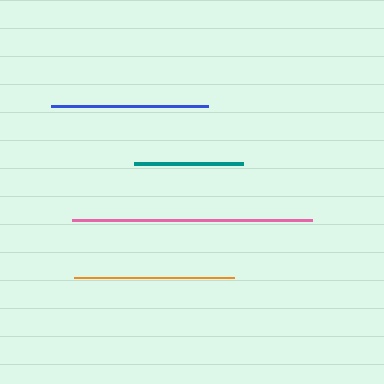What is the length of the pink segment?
The pink segment is approximately 240 pixels long.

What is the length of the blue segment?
The blue segment is approximately 158 pixels long.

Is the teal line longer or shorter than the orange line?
The orange line is longer than the teal line.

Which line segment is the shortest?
The teal line is the shortest at approximately 109 pixels.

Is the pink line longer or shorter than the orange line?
The pink line is longer than the orange line.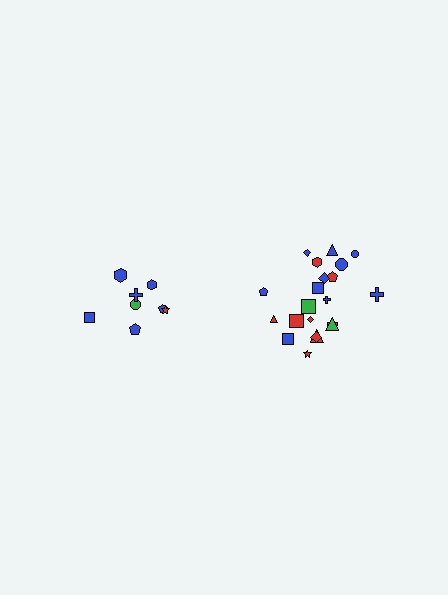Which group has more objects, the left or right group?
The right group.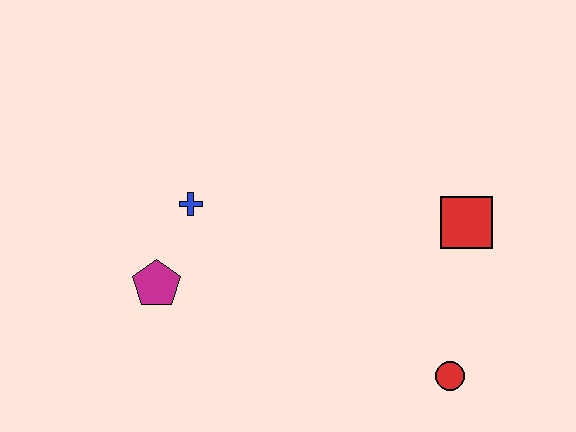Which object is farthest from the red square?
The magenta pentagon is farthest from the red square.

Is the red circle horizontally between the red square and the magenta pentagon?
Yes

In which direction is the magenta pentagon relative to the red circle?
The magenta pentagon is to the left of the red circle.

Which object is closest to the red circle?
The red square is closest to the red circle.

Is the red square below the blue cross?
Yes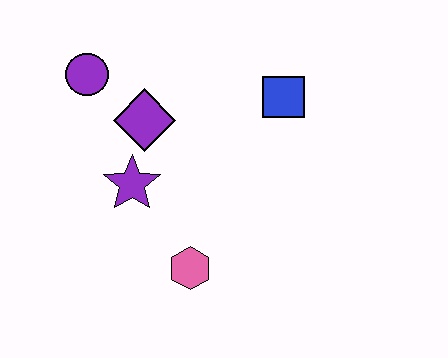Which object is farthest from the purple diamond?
The pink hexagon is farthest from the purple diamond.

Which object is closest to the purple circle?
The purple diamond is closest to the purple circle.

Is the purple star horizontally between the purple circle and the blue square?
Yes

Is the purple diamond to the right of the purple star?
Yes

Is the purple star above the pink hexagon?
Yes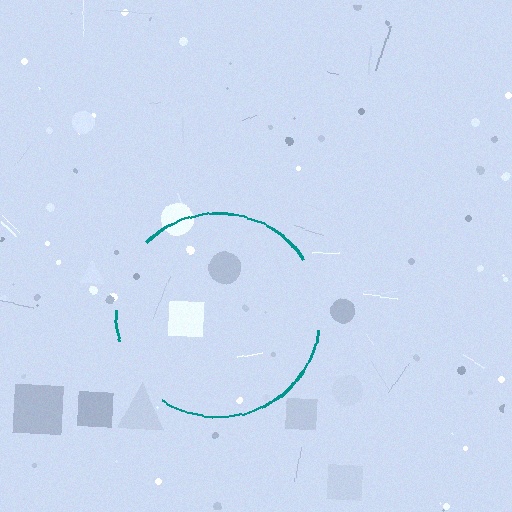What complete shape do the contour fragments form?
The contour fragments form a circle.